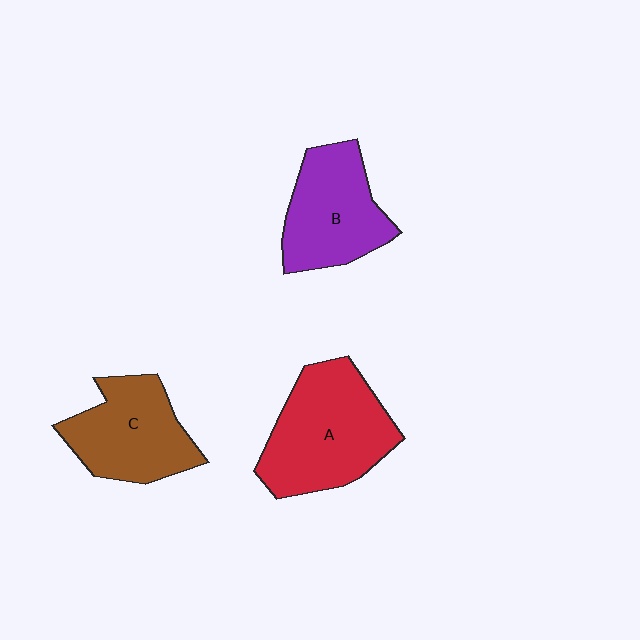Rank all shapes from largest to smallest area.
From largest to smallest: A (red), C (brown), B (purple).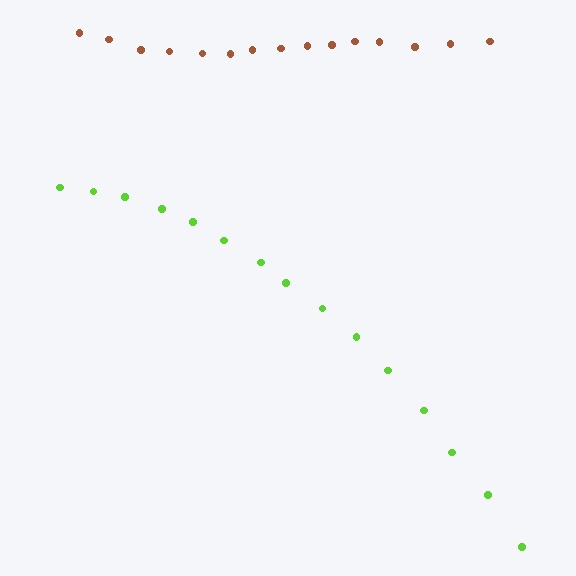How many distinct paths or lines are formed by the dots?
There are 2 distinct paths.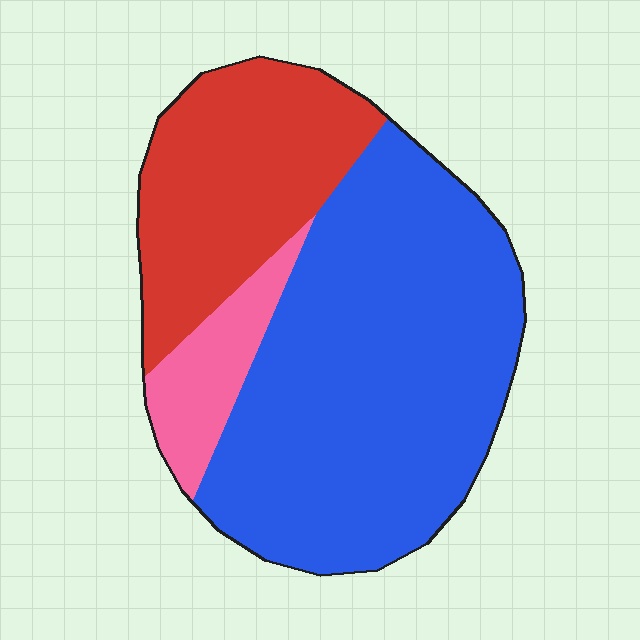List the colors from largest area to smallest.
From largest to smallest: blue, red, pink.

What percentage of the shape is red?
Red takes up about one quarter (1/4) of the shape.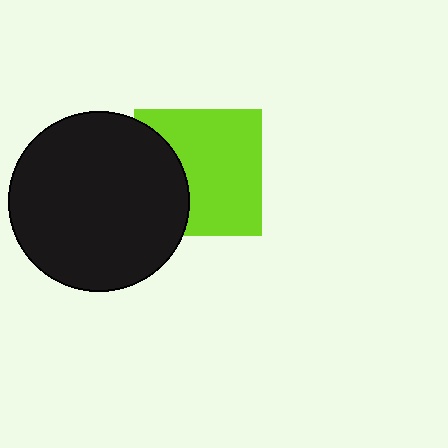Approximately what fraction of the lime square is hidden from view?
Roughly 33% of the lime square is hidden behind the black circle.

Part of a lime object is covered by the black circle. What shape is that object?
It is a square.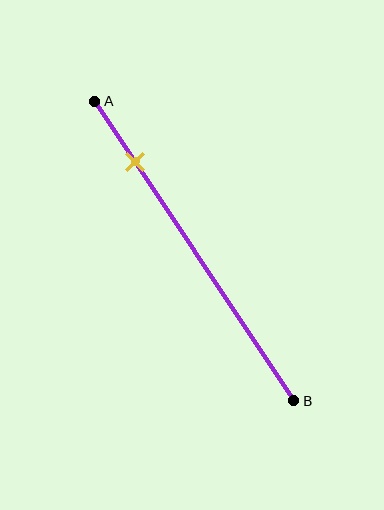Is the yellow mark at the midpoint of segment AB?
No, the mark is at about 20% from A, not at the 50% midpoint.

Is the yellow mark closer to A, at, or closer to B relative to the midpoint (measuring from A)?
The yellow mark is closer to point A than the midpoint of segment AB.